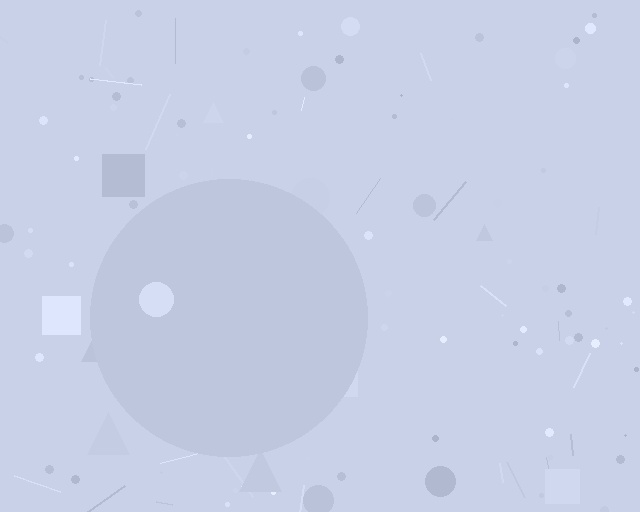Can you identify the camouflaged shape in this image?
The camouflaged shape is a circle.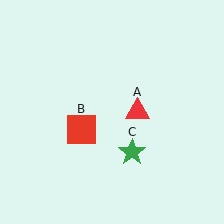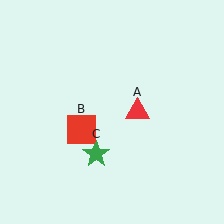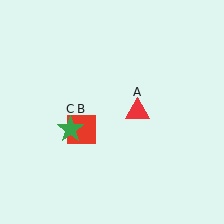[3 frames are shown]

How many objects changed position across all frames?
1 object changed position: green star (object C).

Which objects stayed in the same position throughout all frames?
Red triangle (object A) and red square (object B) remained stationary.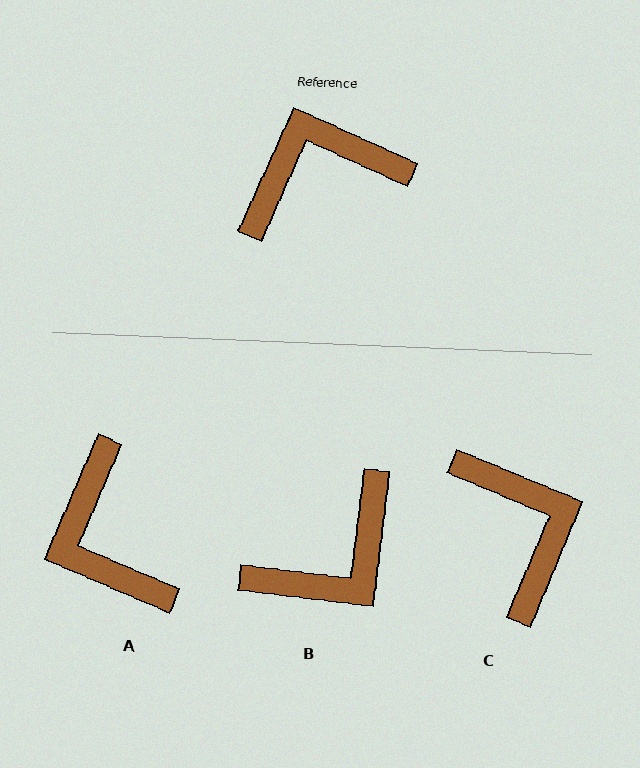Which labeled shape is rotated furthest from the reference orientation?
B, about 163 degrees away.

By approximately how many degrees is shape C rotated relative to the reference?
Approximately 88 degrees clockwise.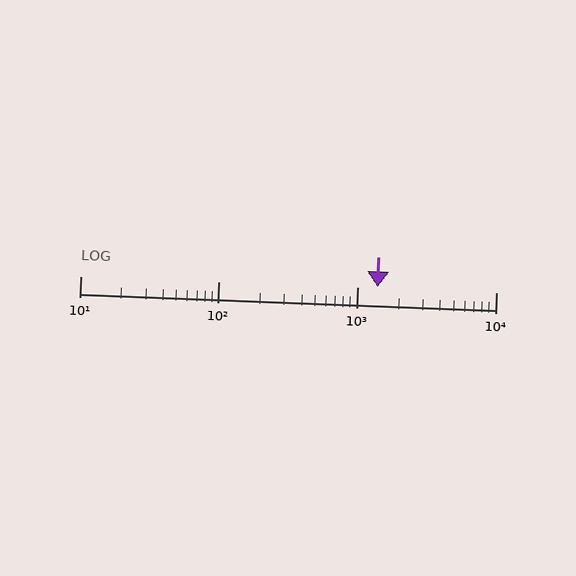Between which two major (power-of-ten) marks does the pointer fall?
The pointer is between 1000 and 10000.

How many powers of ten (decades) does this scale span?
The scale spans 3 decades, from 10 to 10000.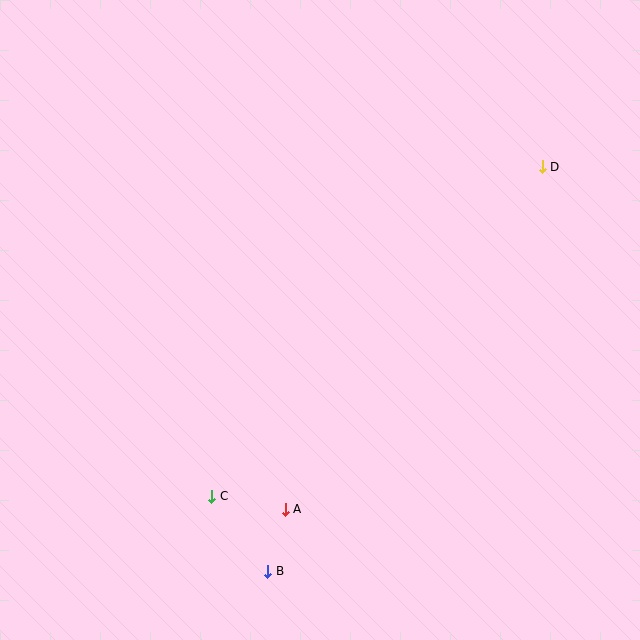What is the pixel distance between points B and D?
The distance between B and D is 489 pixels.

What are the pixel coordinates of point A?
Point A is at (285, 509).